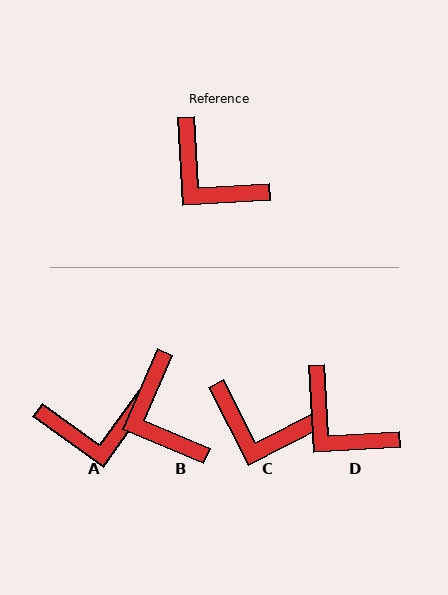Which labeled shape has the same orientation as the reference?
D.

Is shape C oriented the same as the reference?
No, it is off by about 24 degrees.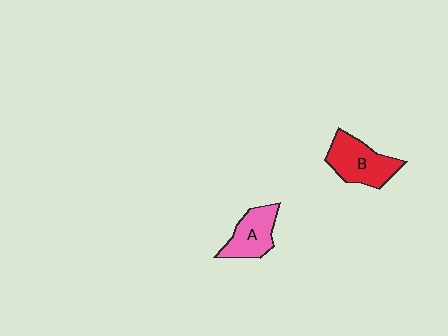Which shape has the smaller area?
Shape A (pink).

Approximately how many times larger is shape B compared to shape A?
Approximately 1.3 times.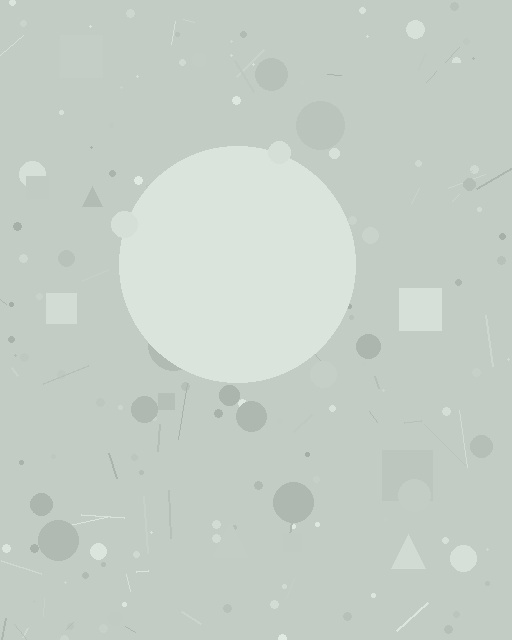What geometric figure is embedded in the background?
A circle is embedded in the background.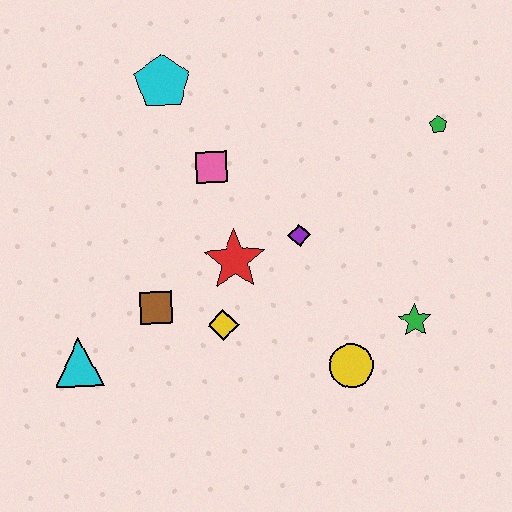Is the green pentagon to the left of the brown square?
No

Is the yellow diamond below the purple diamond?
Yes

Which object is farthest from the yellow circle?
The cyan pentagon is farthest from the yellow circle.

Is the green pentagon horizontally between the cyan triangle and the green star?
No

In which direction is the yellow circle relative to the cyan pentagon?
The yellow circle is below the cyan pentagon.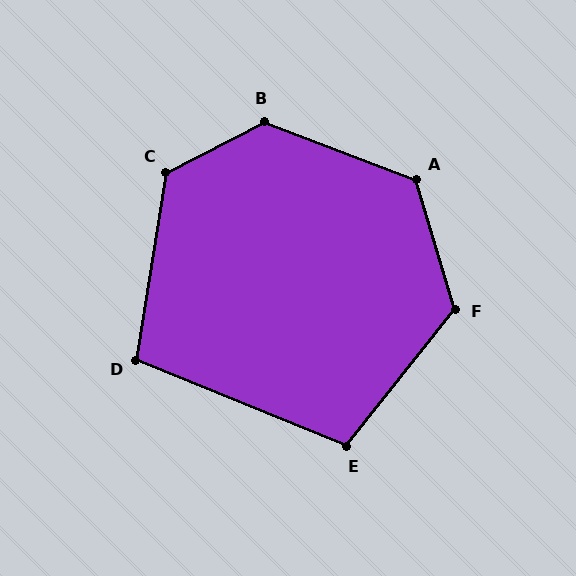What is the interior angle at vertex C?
Approximately 126 degrees (obtuse).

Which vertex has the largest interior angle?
B, at approximately 132 degrees.